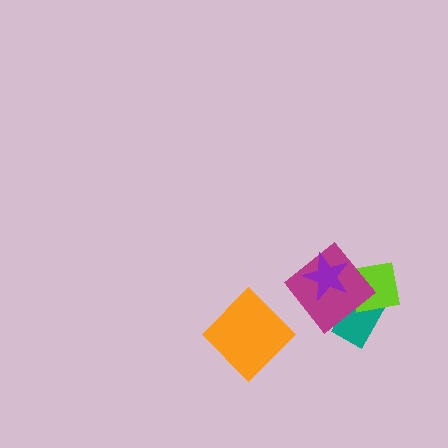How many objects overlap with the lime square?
3 objects overlap with the lime square.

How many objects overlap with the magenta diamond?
3 objects overlap with the magenta diamond.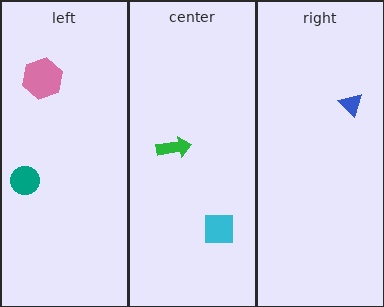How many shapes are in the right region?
1.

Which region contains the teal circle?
The left region.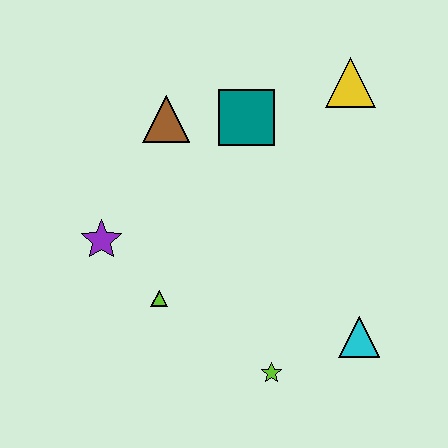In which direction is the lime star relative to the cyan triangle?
The lime star is to the left of the cyan triangle.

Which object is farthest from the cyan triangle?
The brown triangle is farthest from the cyan triangle.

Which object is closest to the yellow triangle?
The teal square is closest to the yellow triangle.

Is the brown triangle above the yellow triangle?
No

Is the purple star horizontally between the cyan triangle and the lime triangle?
No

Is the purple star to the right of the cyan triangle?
No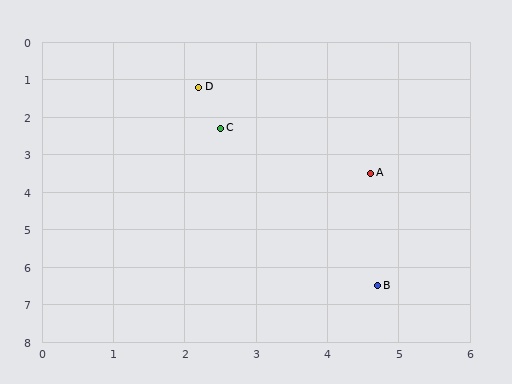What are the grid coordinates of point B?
Point B is at approximately (4.7, 6.5).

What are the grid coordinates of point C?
Point C is at approximately (2.5, 2.3).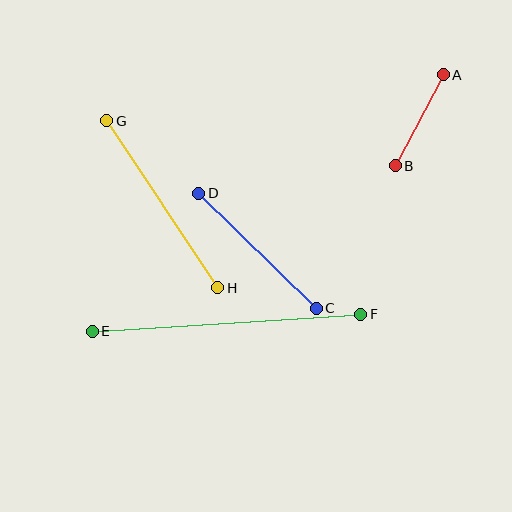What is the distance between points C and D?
The distance is approximately 164 pixels.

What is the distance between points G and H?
The distance is approximately 200 pixels.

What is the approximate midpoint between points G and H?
The midpoint is at approximately (162, 204) pixels.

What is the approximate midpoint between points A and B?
The midpoint is at approximately (419, 120) pixels.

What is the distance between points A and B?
The distance is approximately 103 pixels.